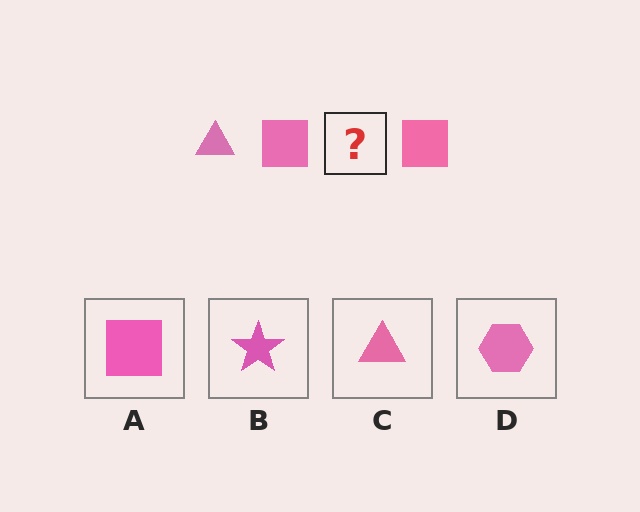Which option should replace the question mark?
Option C.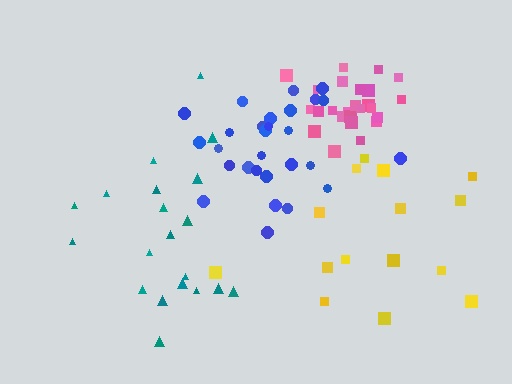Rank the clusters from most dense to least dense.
pink, blue, teal, yellow.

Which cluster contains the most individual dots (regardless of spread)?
Blue (28).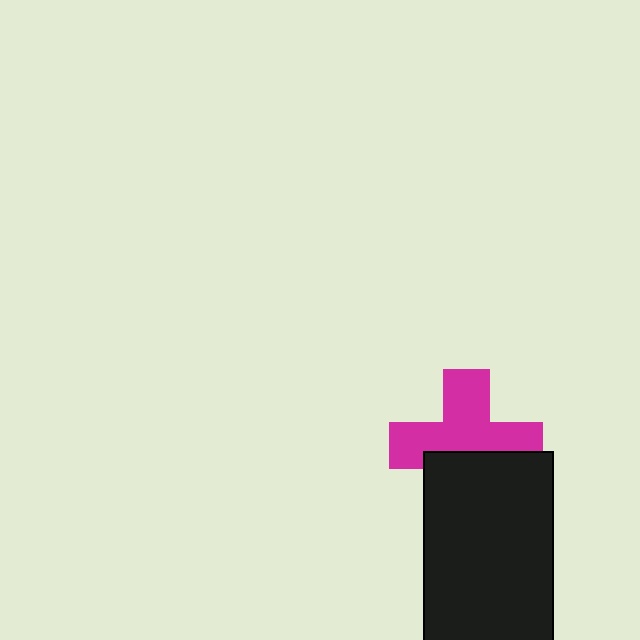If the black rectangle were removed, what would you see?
You would see the complete magenta cross.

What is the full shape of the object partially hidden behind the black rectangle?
The partially hidden object is a magenta cross.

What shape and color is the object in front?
The object in front is a black rectangle.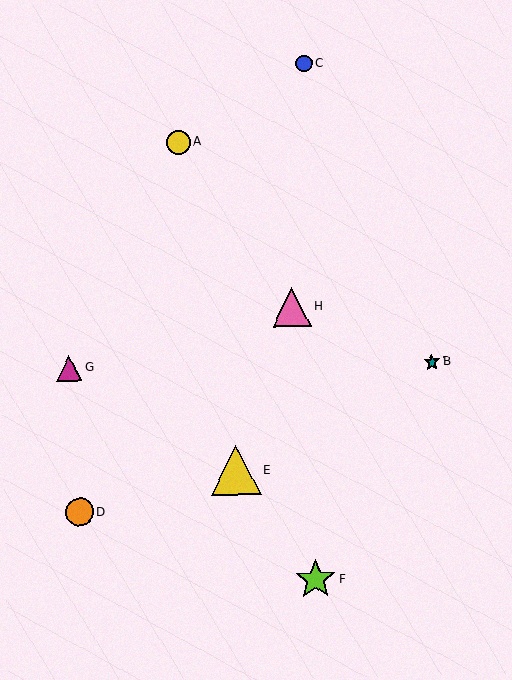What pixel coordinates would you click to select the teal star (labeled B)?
Click at (432, 362) to select the teal star B.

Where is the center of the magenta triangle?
The center of the magenta triangle is at (69, 368).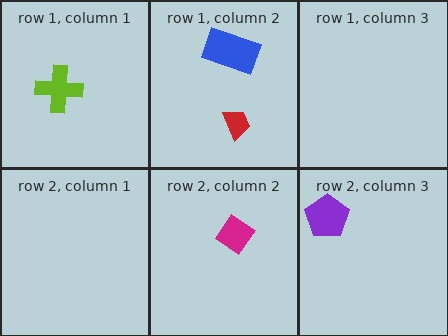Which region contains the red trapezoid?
The row 1, column 2 region.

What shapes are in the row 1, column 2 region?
The blue rectangle, the red trapezoid.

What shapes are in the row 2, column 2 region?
The magenta diamond.